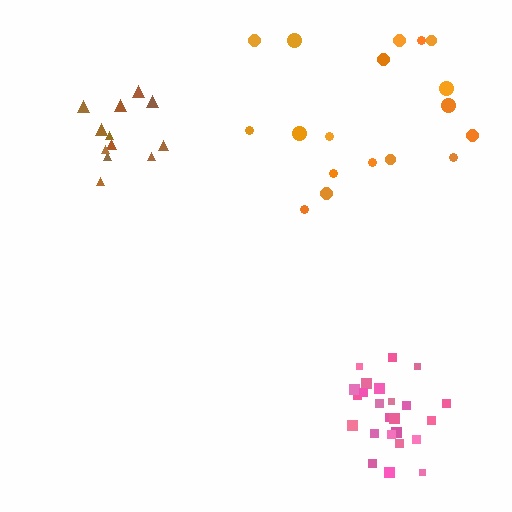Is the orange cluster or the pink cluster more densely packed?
Pink.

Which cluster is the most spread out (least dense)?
Orange.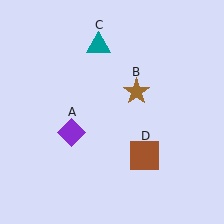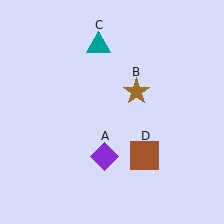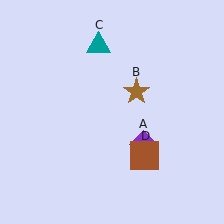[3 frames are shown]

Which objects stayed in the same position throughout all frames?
Brown star (object B) and teal triangle (object C) and brown square (object D) remained stationary.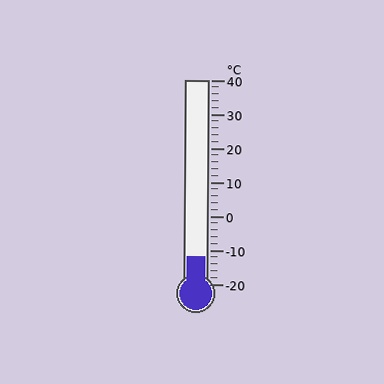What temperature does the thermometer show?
The thermometer shows approximately -12°C.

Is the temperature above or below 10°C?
The temperature is below 10°C.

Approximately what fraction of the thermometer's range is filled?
The thermometer is filled to approximately 15% of its range.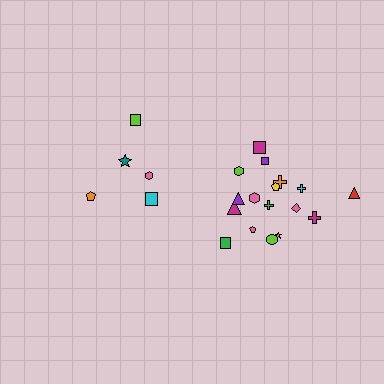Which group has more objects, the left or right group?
The right group.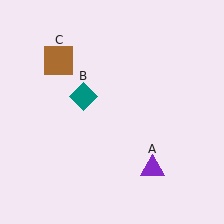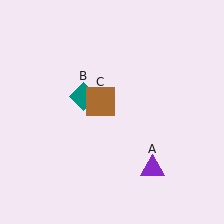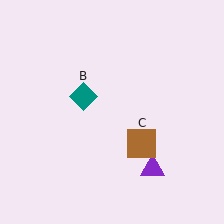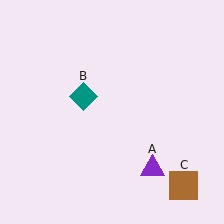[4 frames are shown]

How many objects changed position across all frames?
1 object changed position: brown square (object C).